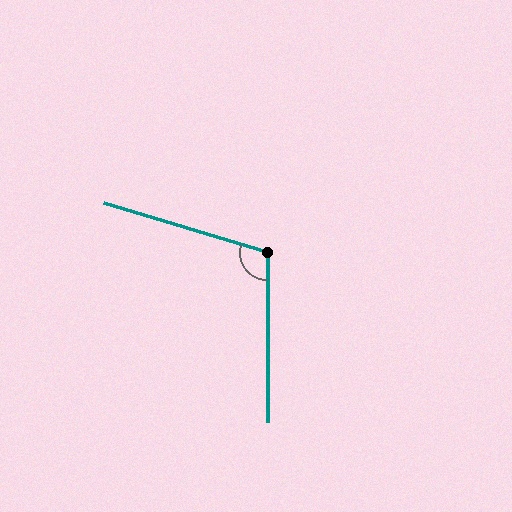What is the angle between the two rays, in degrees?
Approximately 107 degrees.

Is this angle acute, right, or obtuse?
It is obtuse.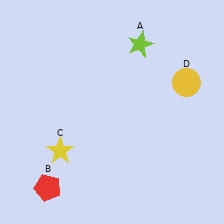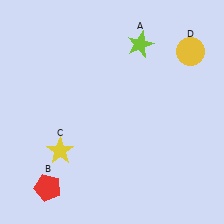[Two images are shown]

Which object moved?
The yellow circle (D) moved up.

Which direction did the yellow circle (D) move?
The yellow circle (D) moved up.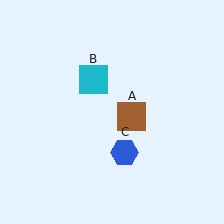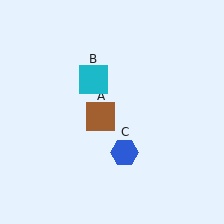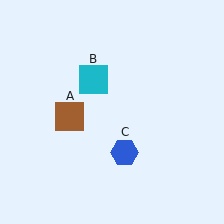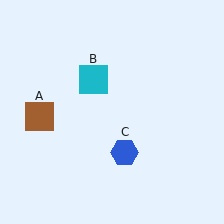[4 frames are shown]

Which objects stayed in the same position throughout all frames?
Cyan square (object B) and blue hexagon (object C) remained stationary.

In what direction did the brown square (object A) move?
The brown square (object A) moved left.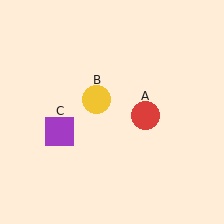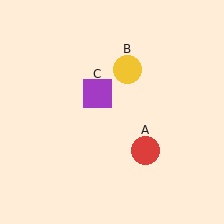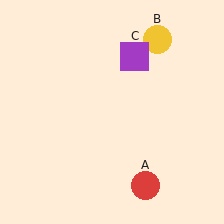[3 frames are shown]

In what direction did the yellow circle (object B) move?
The yellow circle (object B) moved up and to the right.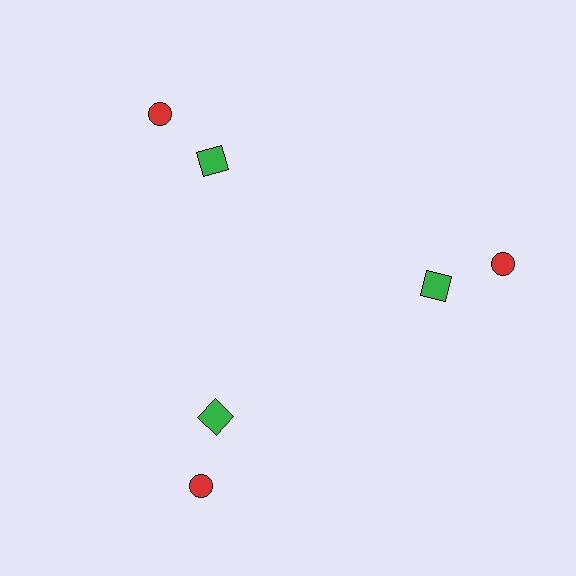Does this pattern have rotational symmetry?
Yes, this pattern has 3-fold rotational symmetry. It looks the same after rotating 120 degrees around the center.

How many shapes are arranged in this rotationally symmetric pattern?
There are 6 shapes, arranged in 3 groups of 2.